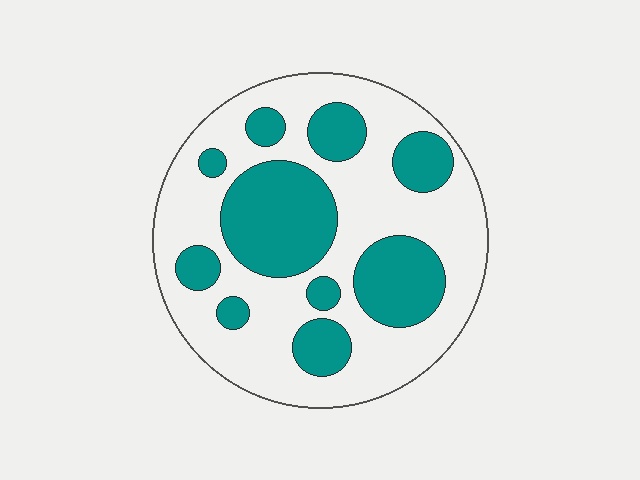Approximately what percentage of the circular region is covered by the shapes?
Approximately 35%.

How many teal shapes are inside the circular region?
10.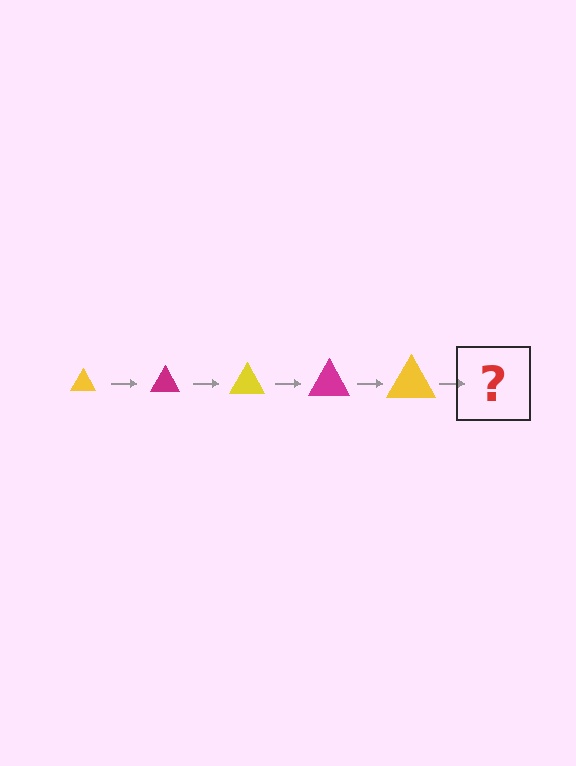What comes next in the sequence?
The next element should be a magenta triangle, larger than the previous one.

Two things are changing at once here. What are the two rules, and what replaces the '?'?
The two rules are that the triangle grows larger each step and the color cycles through yellow and magenta. The '?' should be a magenta triangle, larger than the previous one.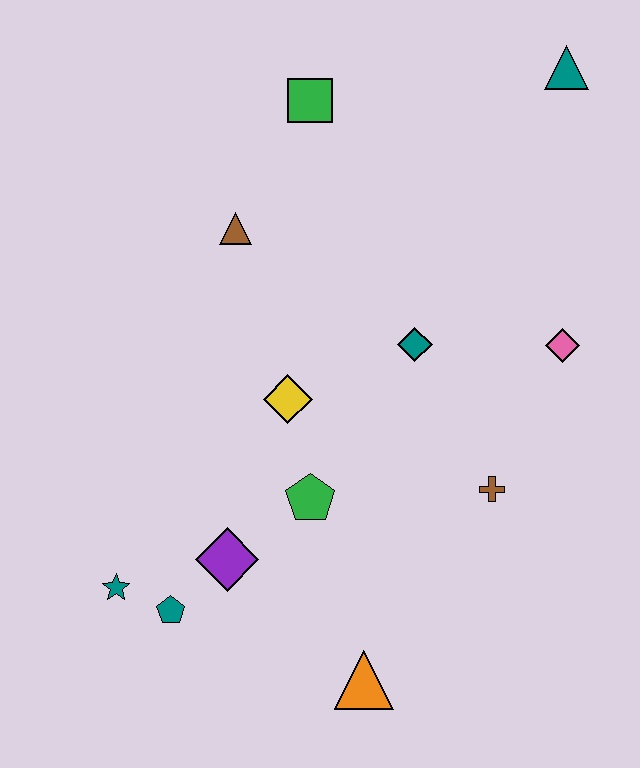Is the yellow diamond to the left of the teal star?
No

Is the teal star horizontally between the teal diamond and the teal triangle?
No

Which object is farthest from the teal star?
The teal triangle is farthest from the teal star.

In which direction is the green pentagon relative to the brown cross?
The green pentagon is to the left of the brown cross.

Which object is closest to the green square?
The brown triangle is closest to the green square.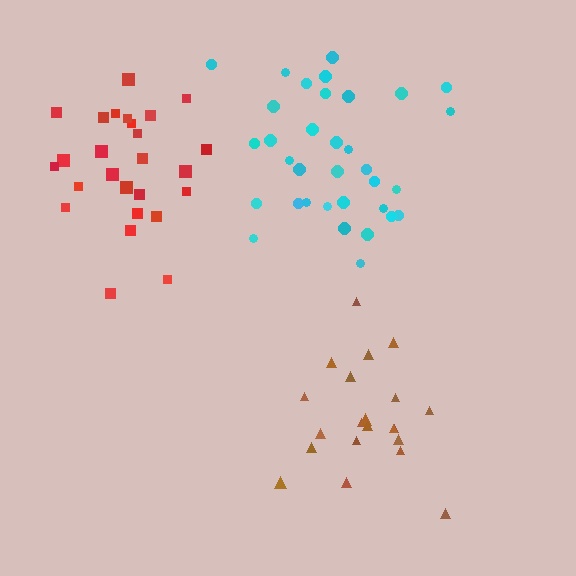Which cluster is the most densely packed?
Red.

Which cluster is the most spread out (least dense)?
Cyan.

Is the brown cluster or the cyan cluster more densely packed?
Brown.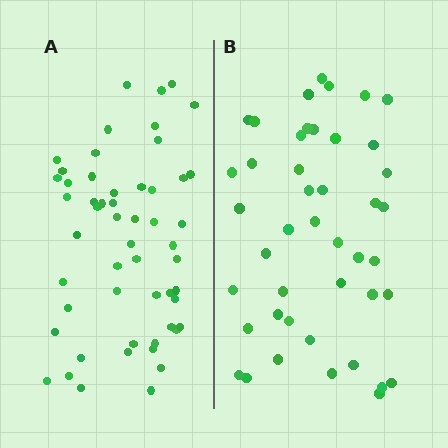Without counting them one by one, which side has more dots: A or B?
Region A (the left region) has more dots.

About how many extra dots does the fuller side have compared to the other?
Region A has roughly 10 or so more dots than region B.